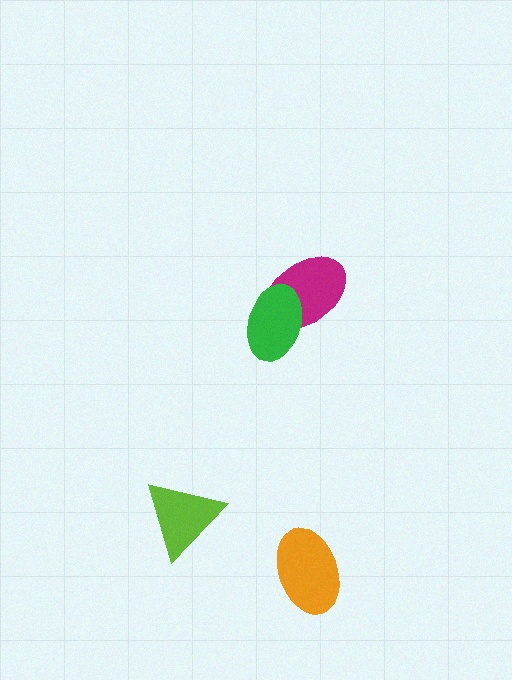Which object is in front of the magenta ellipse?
The green ellipse is in front of the magenta ellipse.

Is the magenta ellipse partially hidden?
Yes, it is partially covered by another shape.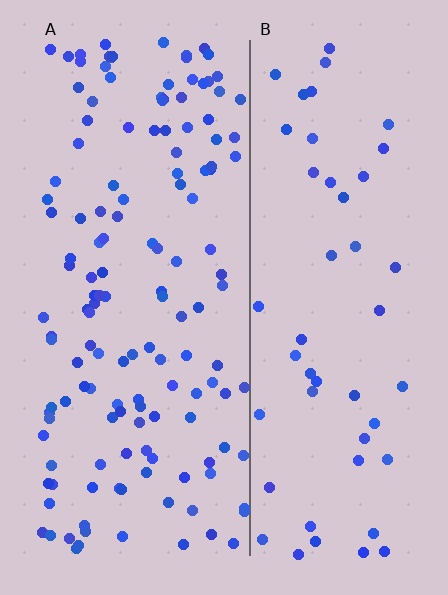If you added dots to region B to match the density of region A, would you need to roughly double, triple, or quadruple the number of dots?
Approximately triple.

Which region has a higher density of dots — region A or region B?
A (the left).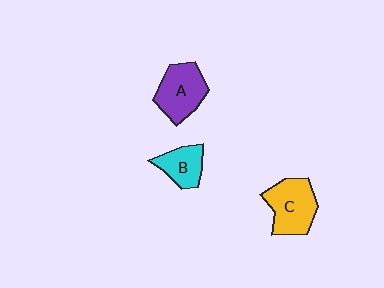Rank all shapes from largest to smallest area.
From largest to smallest: C (yellow), A (purple), B (cyan).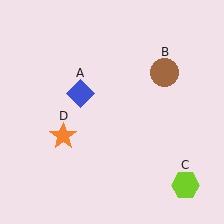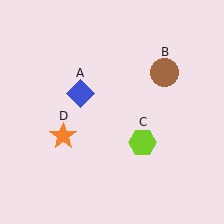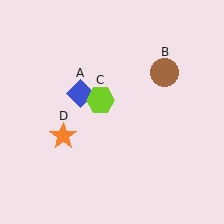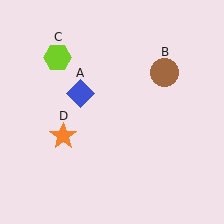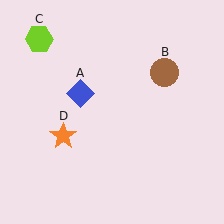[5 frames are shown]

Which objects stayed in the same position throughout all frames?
Blue diamond (object A) and brown circle (object B) and orange star (object D) remained stationary.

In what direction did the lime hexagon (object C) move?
The lime hexagon (object C) moved up and to the left.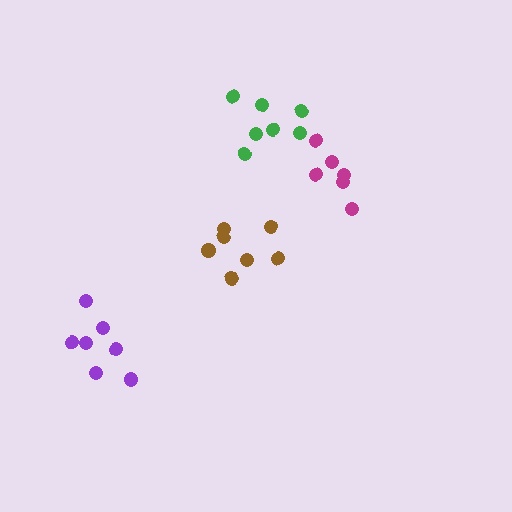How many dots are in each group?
Group 1: 7 dots, Group 2: 7 dots, Group 3: 6 dots, Group 4: 7 dots (27 total).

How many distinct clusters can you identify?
There are 4 distinct clusters.